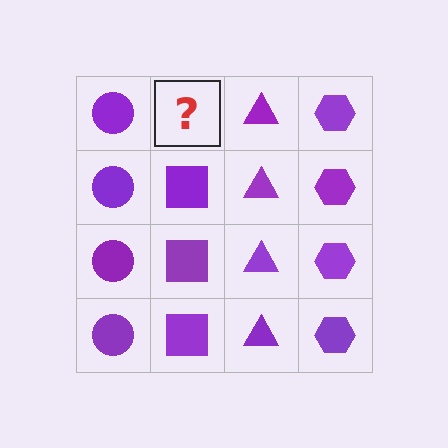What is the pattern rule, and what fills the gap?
The rule is that each column has a consistent shape. The gap should be filled with a purple square.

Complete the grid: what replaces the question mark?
The question mark should be replaced with a purple square.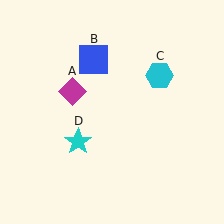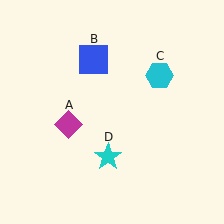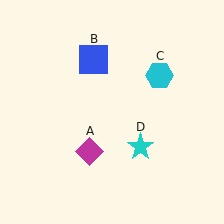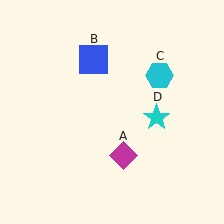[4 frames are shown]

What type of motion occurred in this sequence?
The magenta diamond (object A), cyan star (object D) rotated counterclockwise around the center of the scene.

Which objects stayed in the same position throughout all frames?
Blue square (object B) and cyan hexagon (object C) remained stationary.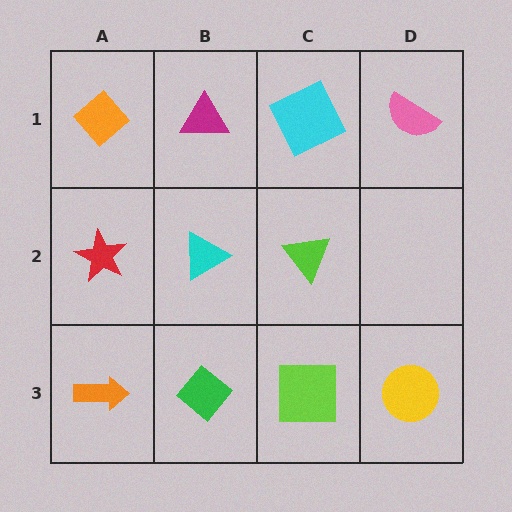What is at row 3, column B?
A green diamond.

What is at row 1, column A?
An orange diamond.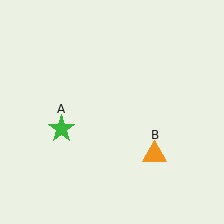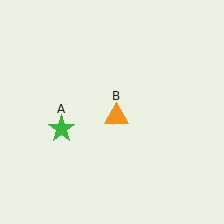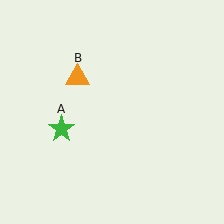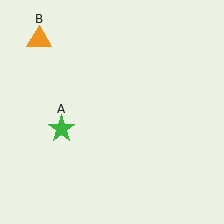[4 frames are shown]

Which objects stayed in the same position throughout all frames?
Green star (object A) remained stationary.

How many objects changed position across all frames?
1 object changed position: orange triangle (object B).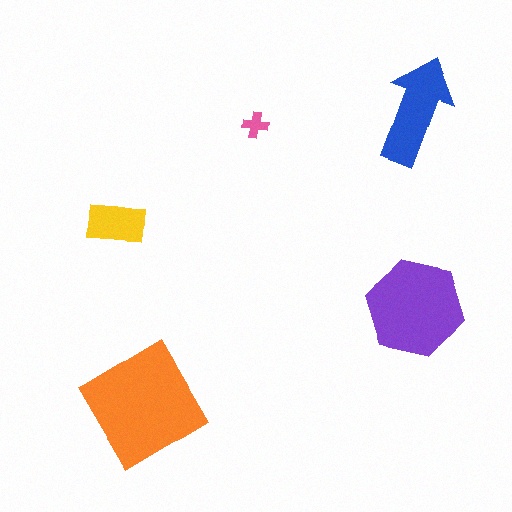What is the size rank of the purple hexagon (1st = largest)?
2nd.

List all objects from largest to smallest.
The orange diamond, the purple hexagon, the blue arrow, the yellow rectangle, the pink cross.